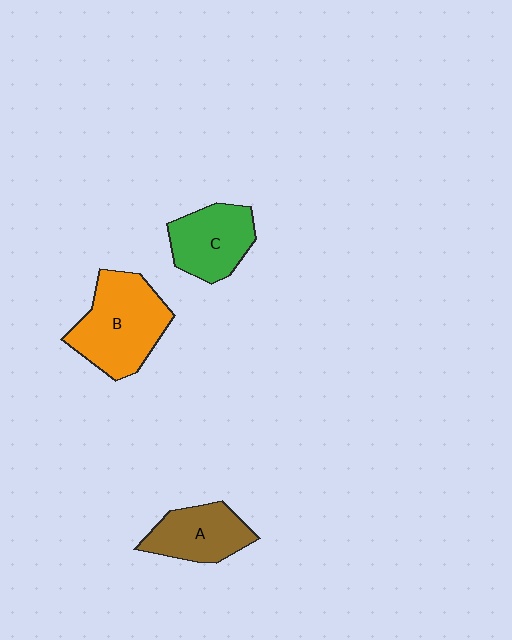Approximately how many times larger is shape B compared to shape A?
Approximately 1.5 times.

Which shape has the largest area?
Shape B (orange).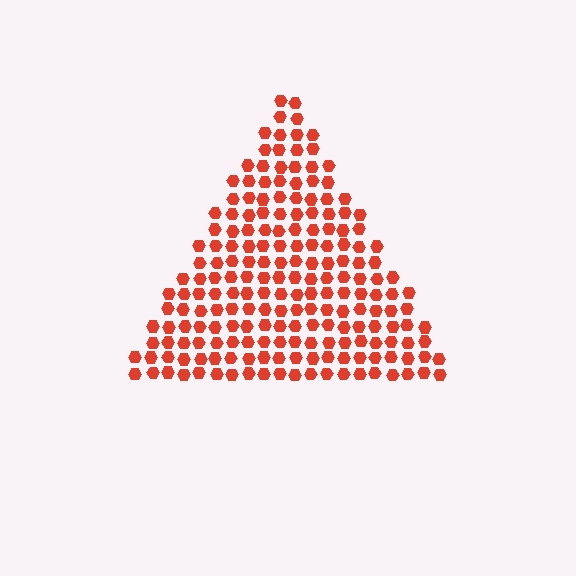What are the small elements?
The small elements are hexagons.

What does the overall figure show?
The overall figure shows a triangle.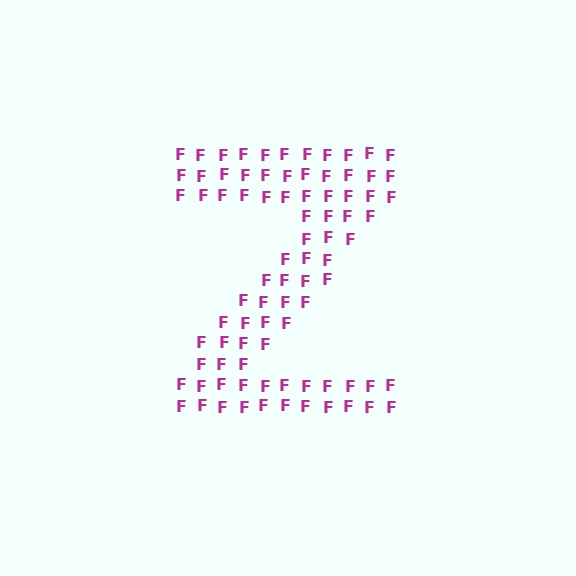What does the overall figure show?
The overall figure shows the letter Z.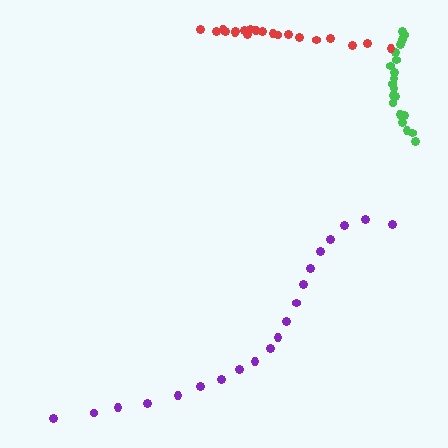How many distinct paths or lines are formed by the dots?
There are 3 distinct paths.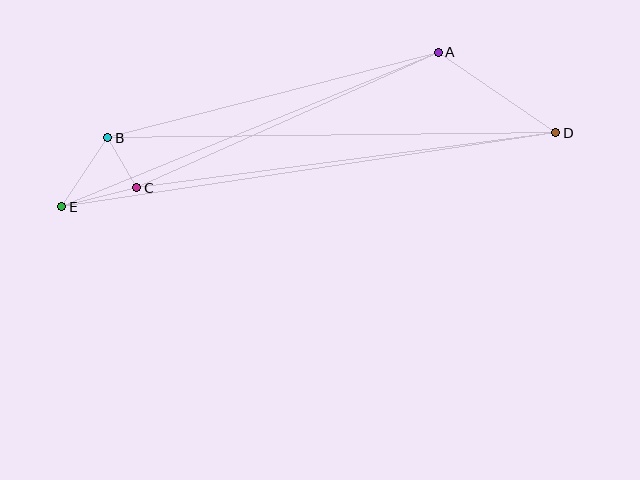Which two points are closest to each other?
Points B and C are closest to each other.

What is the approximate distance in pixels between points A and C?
The distance between A and C is approximately 331 pixels.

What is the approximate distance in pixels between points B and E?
The distance between B and E is approximately 83 pixels.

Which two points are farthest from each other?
Points D and E are farthest from each other.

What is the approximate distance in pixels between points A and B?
The distance between A and B is approximately 341 pixels.